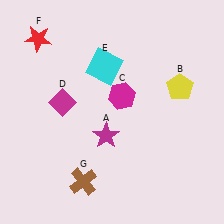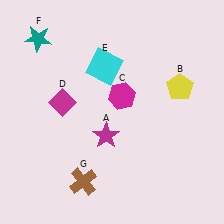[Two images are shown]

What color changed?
The star (F) changed from red in Image 1 to teal in Image 2.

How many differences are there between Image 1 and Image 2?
There is 1 difference between the two images.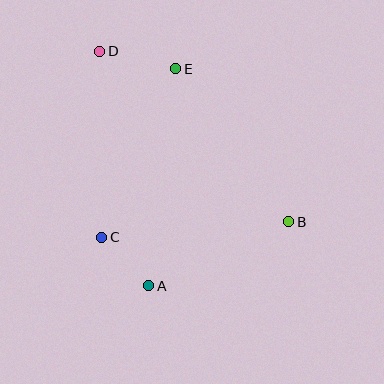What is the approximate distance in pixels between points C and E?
The distance between C and E is approximately 184 pixels.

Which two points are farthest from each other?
Points B and D are farthest from each other.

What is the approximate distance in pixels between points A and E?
The distance between A and E is approximately 219 pixels.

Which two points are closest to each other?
Points A and C are closest to each other.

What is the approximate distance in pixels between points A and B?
The distance between A and B is approximately 154 pixels.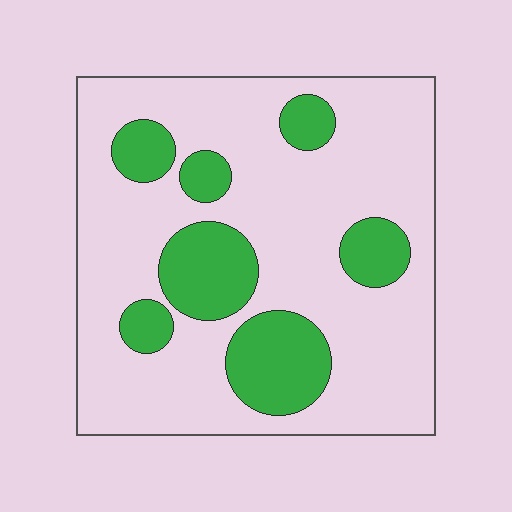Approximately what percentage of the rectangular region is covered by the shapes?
Approximately 25%.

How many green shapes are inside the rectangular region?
7.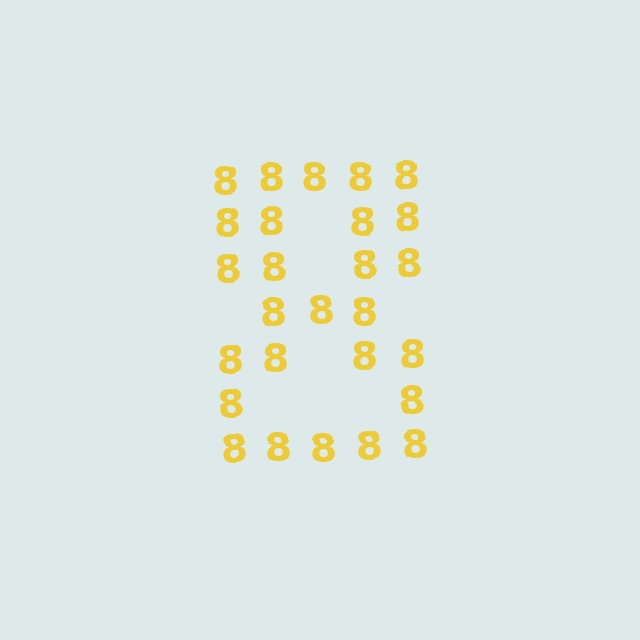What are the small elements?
The small elements are digit 8's.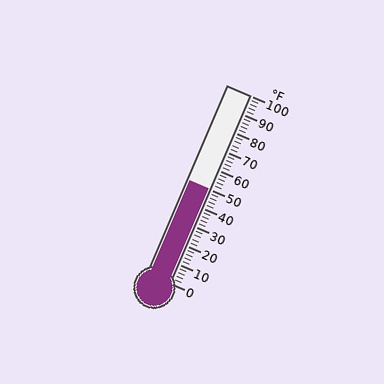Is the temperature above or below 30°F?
The temperature is above 30°F.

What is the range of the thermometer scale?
The thermometer scale ranges from 0°F to 100°F.